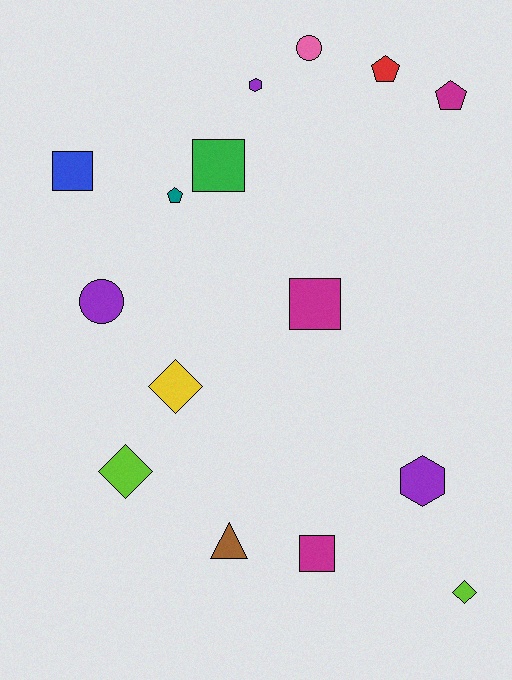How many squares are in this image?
There are 4 squares.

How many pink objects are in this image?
There is 1 pink object.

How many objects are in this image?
There are 15 objects.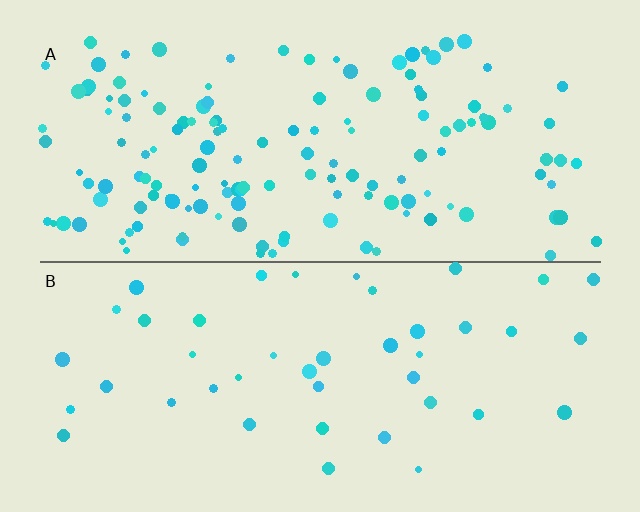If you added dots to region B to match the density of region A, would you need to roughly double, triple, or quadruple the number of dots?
Approximately triple.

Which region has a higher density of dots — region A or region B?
A (the top).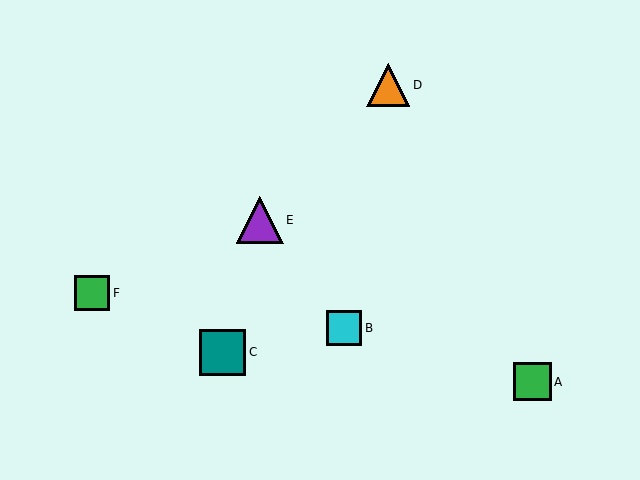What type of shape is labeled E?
Shape E is a purple triangle.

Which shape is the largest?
The purple triangle (labeled E) is the largest.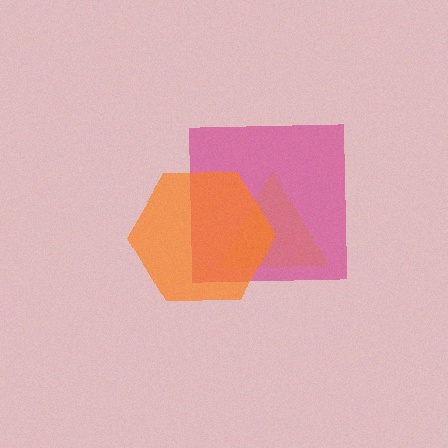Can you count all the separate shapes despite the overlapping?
Yes, there are 3 separate shapes.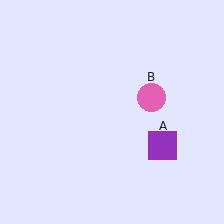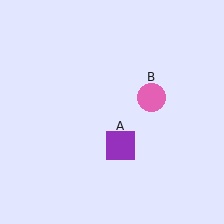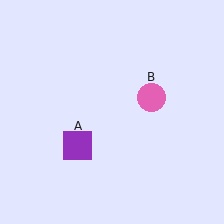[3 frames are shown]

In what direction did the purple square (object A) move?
The purple square (object A) moved left.